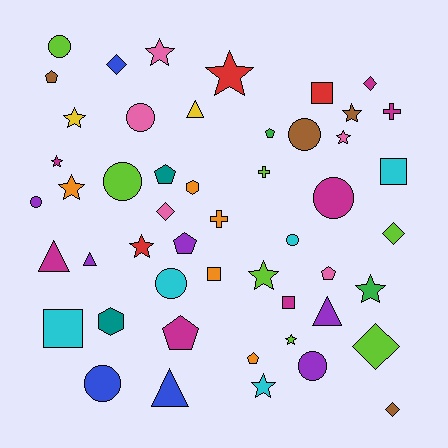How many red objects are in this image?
There are 3 red objects.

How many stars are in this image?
There are 12 stars.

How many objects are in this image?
There are 50 objects.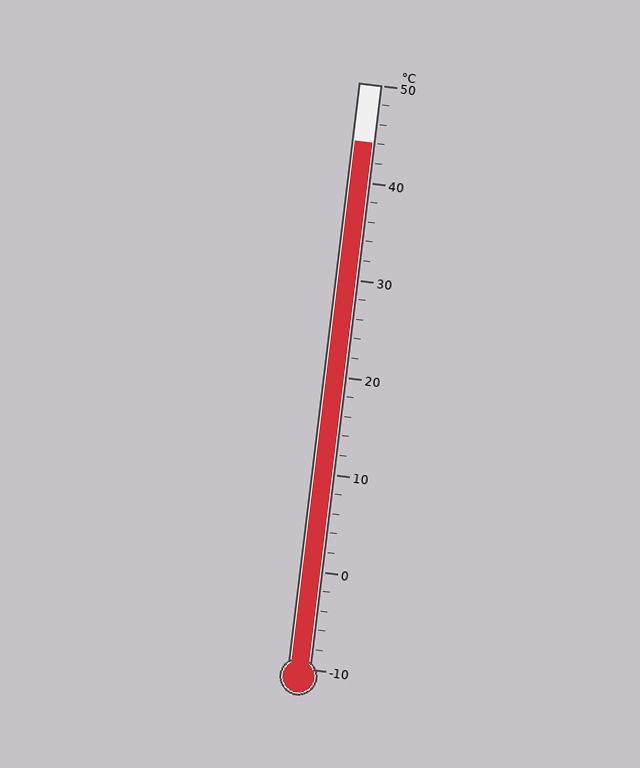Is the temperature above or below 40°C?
The temperature is above 40°C.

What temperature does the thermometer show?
The thermometer shows approximately 44°C.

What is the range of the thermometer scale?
The thermometer scale ranges from -10°C to 50°C.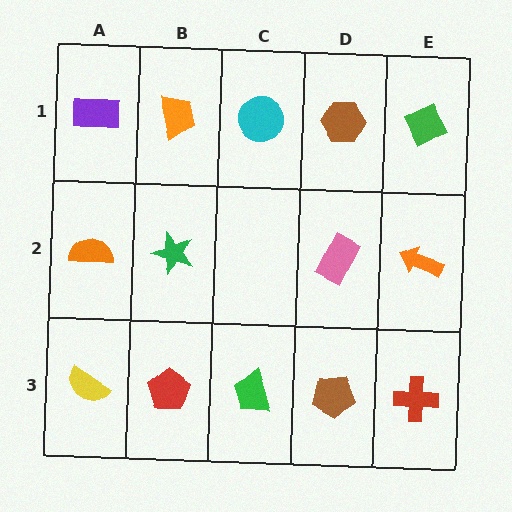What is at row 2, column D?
A pink rectangle.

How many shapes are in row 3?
5 shapes.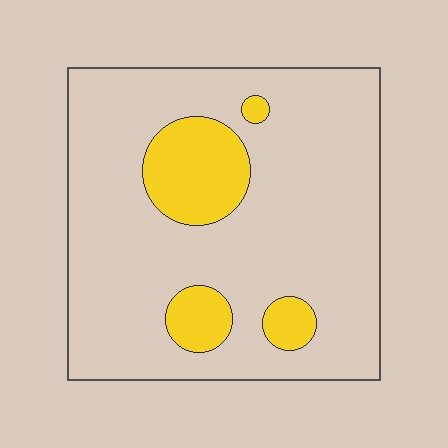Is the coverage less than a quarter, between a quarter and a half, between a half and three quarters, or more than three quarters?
Less than a quarter.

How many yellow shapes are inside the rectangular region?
4.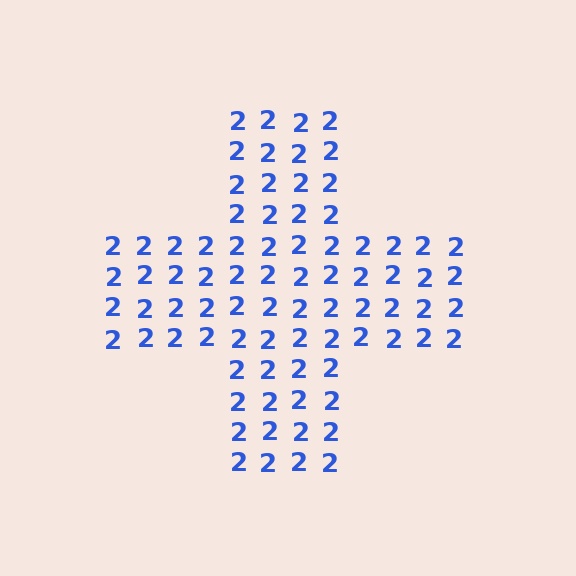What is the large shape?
The large shape is a cross.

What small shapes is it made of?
It is made of small digit 2's.